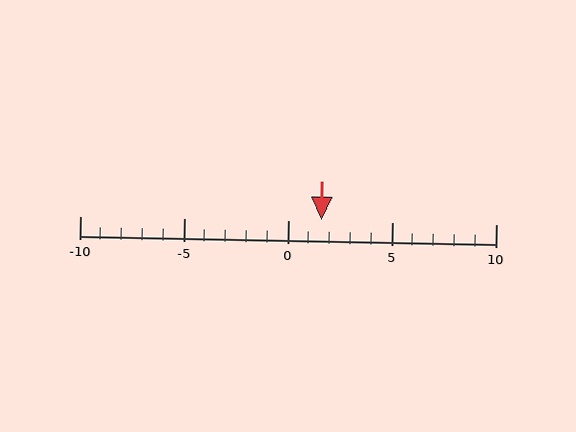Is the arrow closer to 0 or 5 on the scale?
The arrow is closer to 0.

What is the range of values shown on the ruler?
The ruler shows values from -10 to 10.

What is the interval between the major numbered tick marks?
The major tick marks are spaced 5 units apart.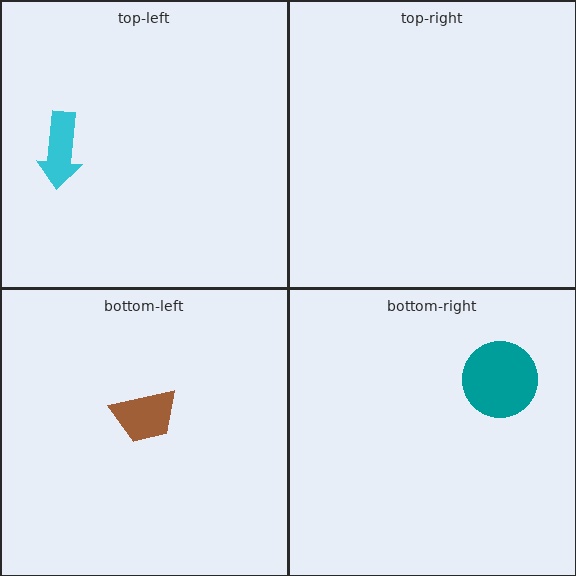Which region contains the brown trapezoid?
The bottom-left region.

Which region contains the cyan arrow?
The top-left region.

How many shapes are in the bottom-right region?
1.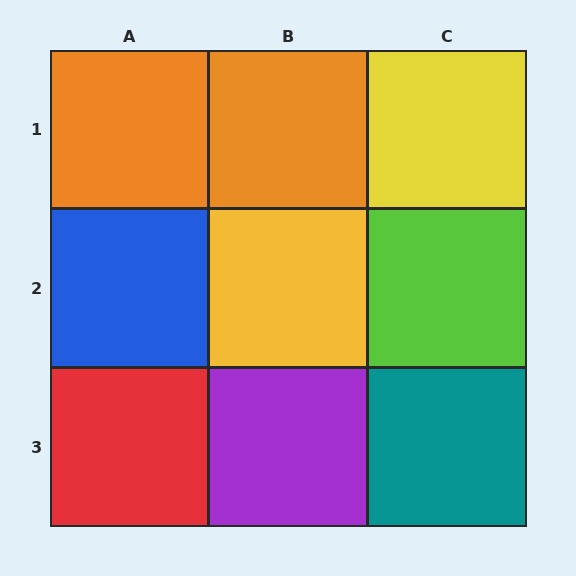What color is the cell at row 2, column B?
Yellow.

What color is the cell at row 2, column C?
Lime.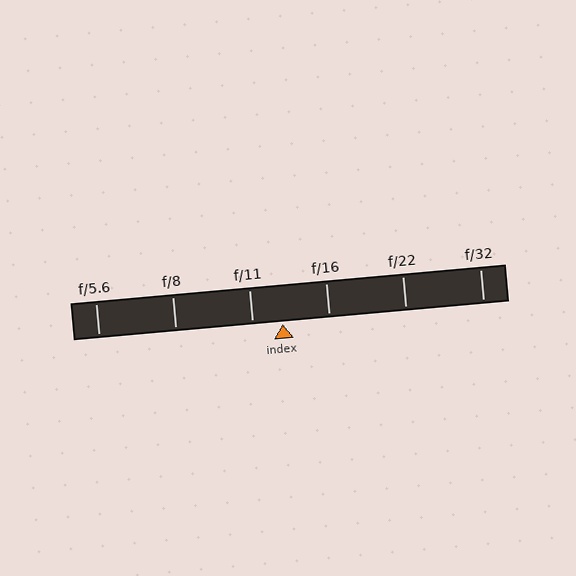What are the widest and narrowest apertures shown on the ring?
The widest aperture shown is f/5.6 and the narrowest is f/32.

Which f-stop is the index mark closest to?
The index mark is closest to f/11.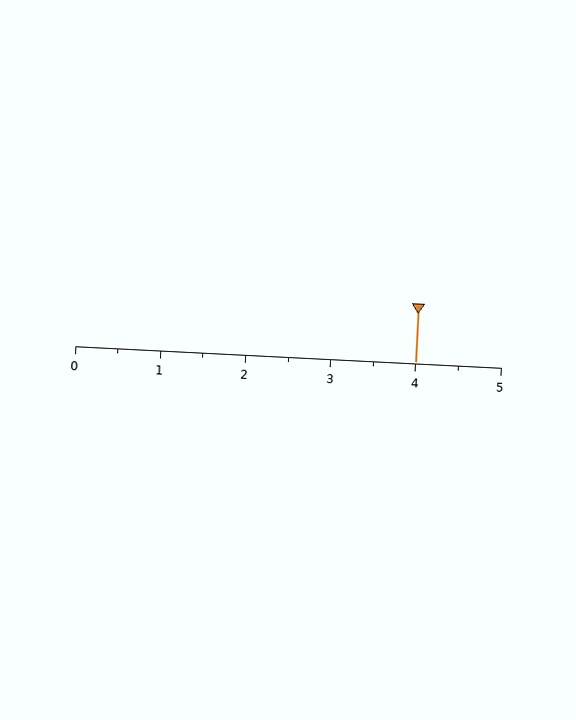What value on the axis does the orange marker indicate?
The marker indicates approximately 4.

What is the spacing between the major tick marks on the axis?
The major ticks are spaced 1 apart.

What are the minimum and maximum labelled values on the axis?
The axis runs from 0 to 5.